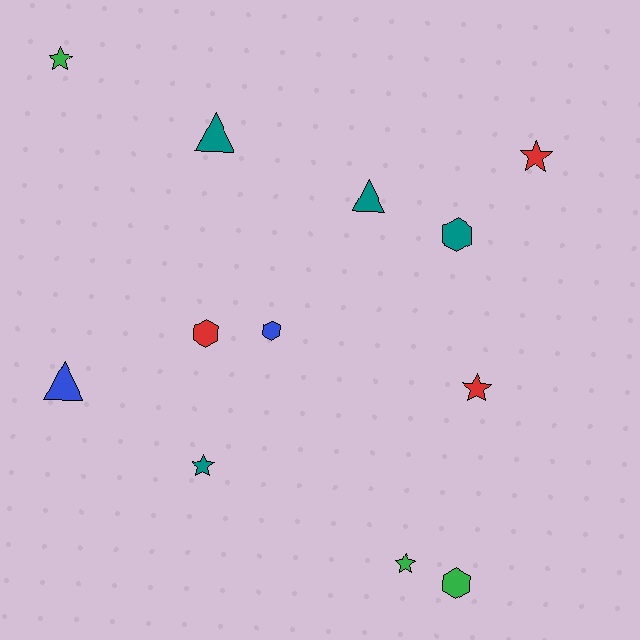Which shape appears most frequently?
Star, with 5 objects.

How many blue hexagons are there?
There is 1 blue hexagon.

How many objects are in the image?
There are 12 objects.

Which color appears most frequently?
Teal, with 4 objects.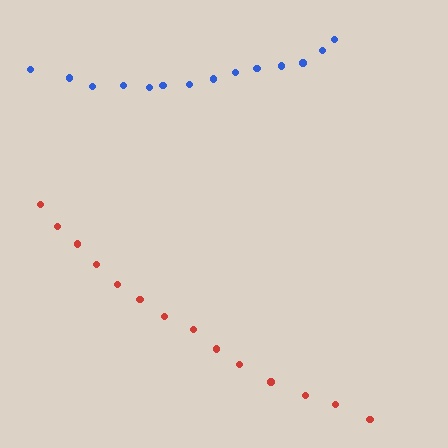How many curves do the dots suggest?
There are 2 distinct paths.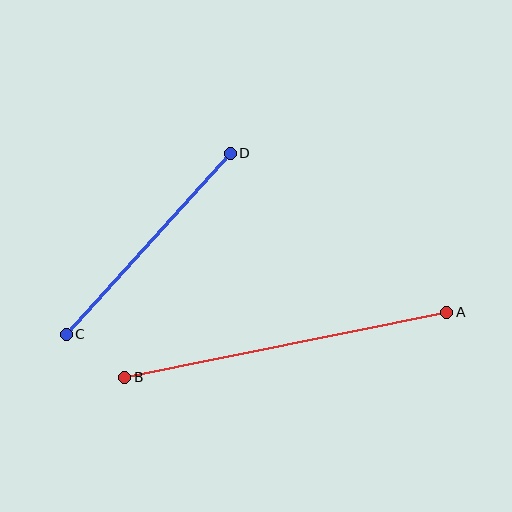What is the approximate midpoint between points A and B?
The midpoint is at approximately (286, 345) pixels.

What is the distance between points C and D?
The distance is approximately 244 pixels.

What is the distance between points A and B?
The distance is approximately 328 pixels.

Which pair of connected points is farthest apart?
Points A and B are farthest apart.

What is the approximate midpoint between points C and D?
The midpoint is at approximately (148, 244) pixels.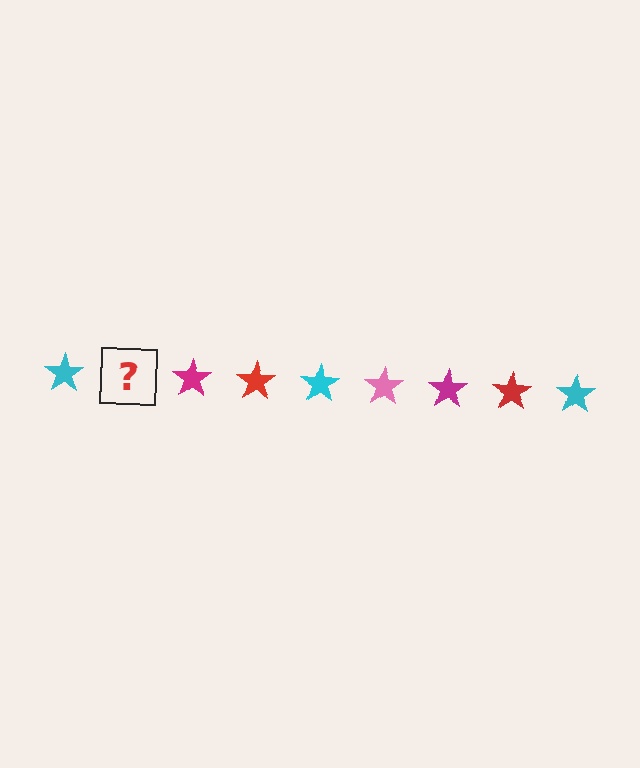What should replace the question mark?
The question mark should be replaced with a pink star.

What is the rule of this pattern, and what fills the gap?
The rule is that the pattern cycles through cyan, pink, magenta, red stars. The gap should be filled with a pink star.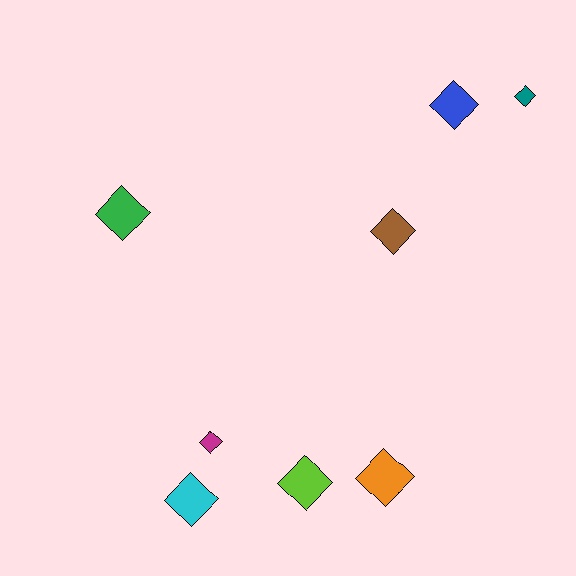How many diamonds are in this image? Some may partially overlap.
There are 8 diamonds.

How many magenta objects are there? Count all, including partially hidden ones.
There is 1 magenta object.